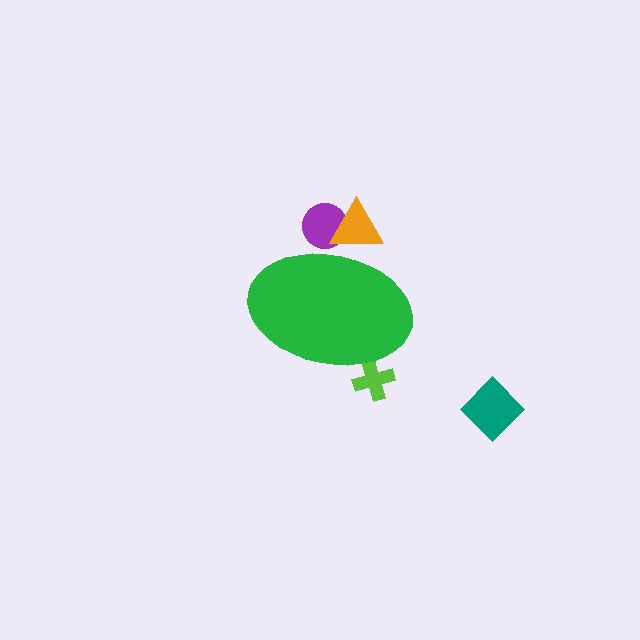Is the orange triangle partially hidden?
Yes, the orange triangle is partially hidden behind the green ellipse.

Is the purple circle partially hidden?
Yes, the purple circle is partially hidden behind the green ellipse.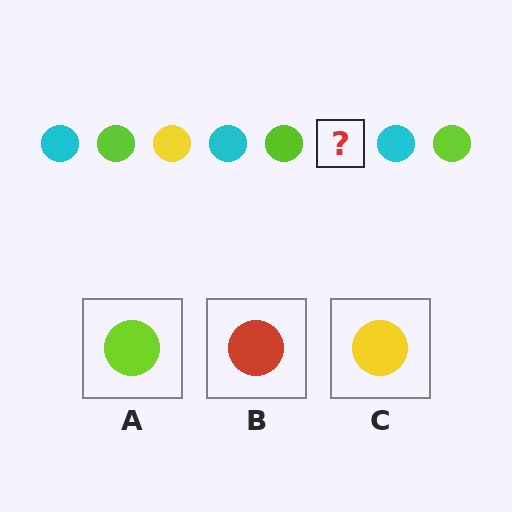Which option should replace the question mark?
Option C.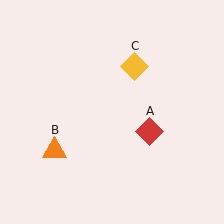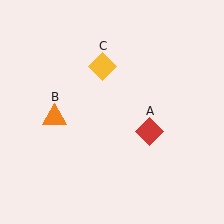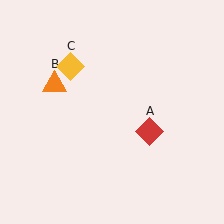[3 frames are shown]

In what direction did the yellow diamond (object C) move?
The yellow diamond (object C) moved left.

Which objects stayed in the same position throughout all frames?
Red diamond (object A) remained stationary.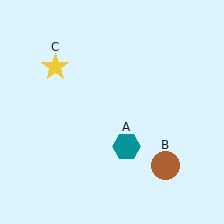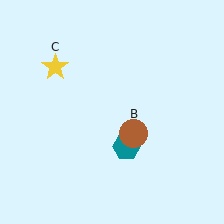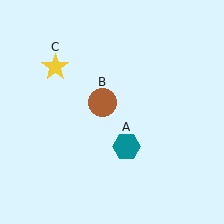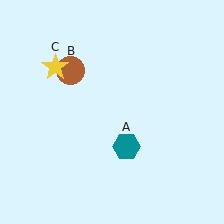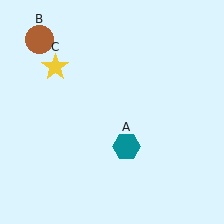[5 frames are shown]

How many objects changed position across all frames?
1 object changed position: brown circle (object B).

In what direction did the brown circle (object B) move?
The brown circle (object B) moved up and to the left.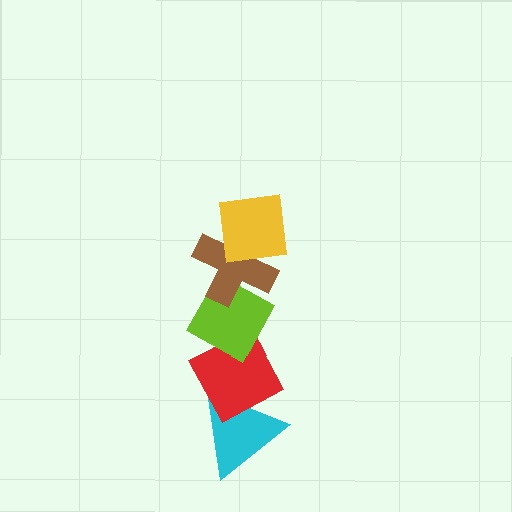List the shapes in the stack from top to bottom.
From top to bottom: the yellow square, the brown cross, the lime diamond, the red diamond, the cyan triangle.